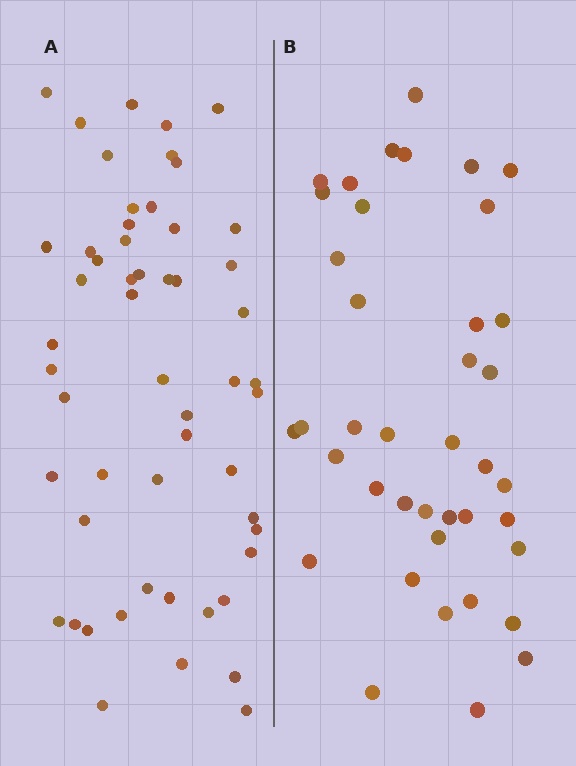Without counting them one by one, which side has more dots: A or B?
Region A (the left region) has more dots.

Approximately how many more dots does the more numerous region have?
Region A has approximately 15 more dots than region B.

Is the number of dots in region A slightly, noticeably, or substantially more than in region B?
Region A has noticeably more, but not dramatically so. The ratio is roughly 1.4 to 1.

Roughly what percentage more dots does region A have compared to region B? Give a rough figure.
About 35% more.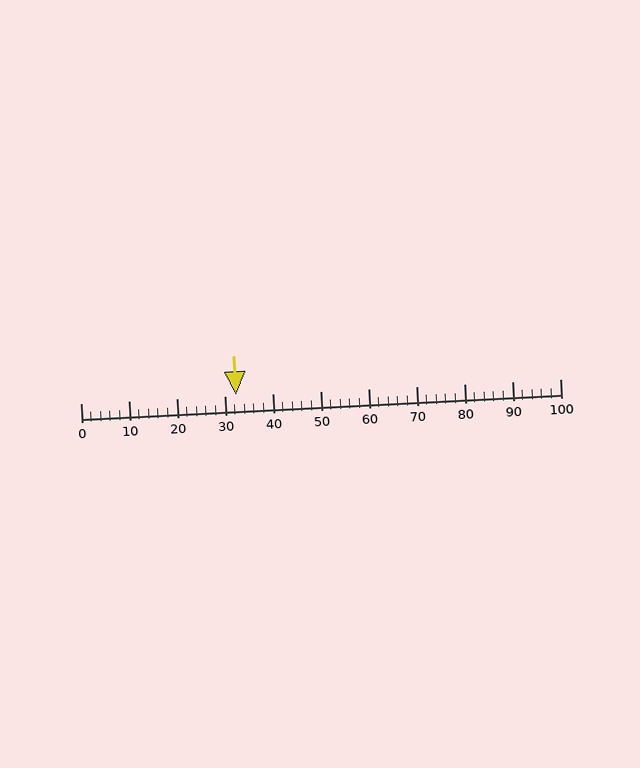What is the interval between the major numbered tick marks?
The major tick marks are spaced 10 units apart.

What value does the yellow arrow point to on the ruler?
The yellow arrow points to approximately 32.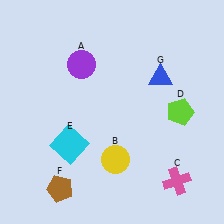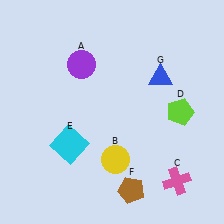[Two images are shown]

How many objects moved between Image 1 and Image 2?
1 object moved between the two images.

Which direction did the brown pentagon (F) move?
The brown pentagon (F) moved right.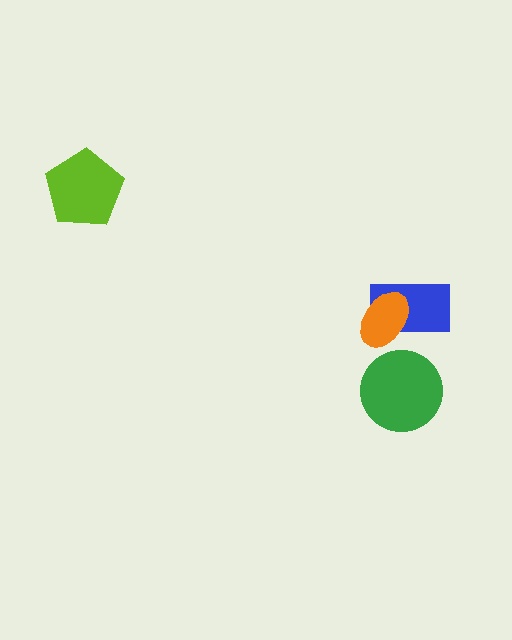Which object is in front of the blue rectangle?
The orange ellipse is in front of the blue rectangle.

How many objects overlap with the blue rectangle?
1 object overlaps with the blue rectangle.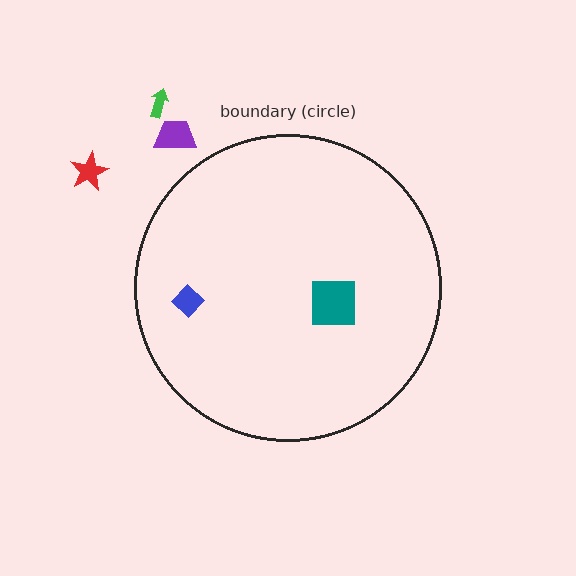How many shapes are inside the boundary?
2 inside, 3 outside.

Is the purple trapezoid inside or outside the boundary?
Outside.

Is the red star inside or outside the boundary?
Outside.